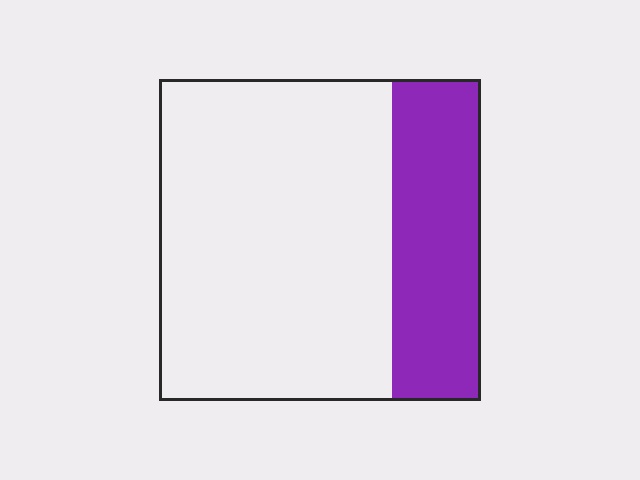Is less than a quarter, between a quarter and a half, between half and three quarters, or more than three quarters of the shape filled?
Between a quarter and a half.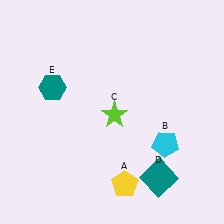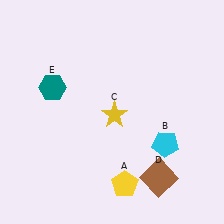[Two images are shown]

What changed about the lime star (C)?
In Image 1, C is lime. In Image 2, it changed to yellow.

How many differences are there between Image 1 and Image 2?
There are 2 differences between the two images.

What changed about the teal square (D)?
In Image 1, D is teal. In Image 2, it changed to brown.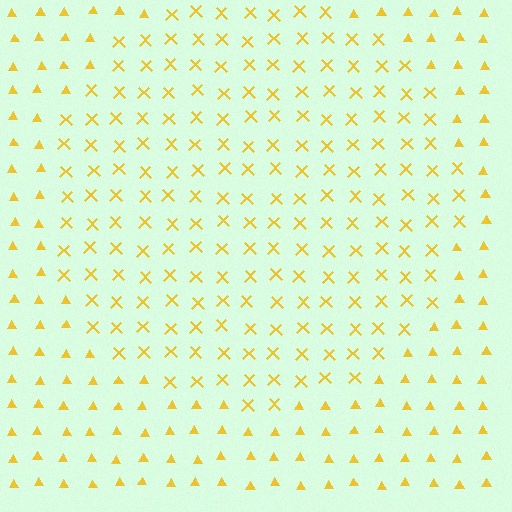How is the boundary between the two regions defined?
The boundary is defined by a change in element shape: X marks inside vs. triangles outside. All elements share the same color and spacing.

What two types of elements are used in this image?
The image uses X marks inside the circle region and triangles outside it.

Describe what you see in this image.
The image is filled with small yellow elements arranged in a uniform grid. A circle-shaped region contains X marks, while the surrounding area contains triangles. The boundary is defined purely by the change in element shape.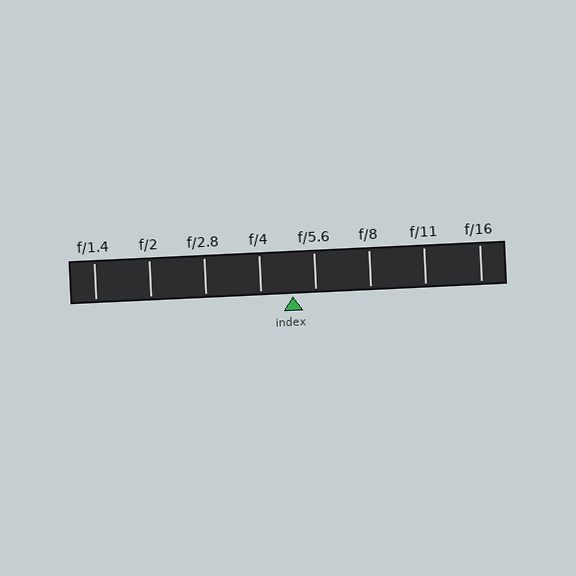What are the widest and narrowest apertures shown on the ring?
The widest aperture shown is f/1.4 and the narrowest is f/16.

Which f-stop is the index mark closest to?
The index mark is closest to f/5.6.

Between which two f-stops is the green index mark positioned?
The index mark is between f/4 and f/5.6.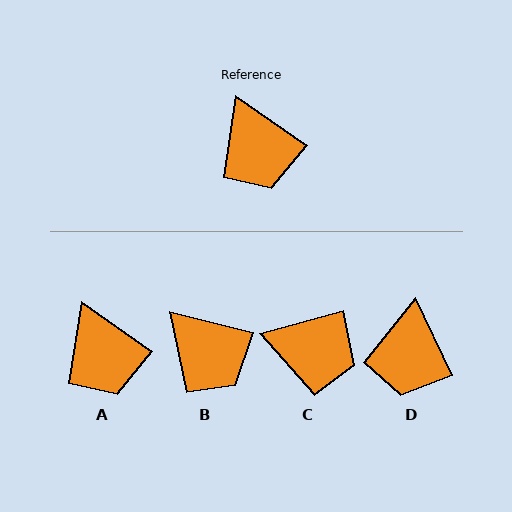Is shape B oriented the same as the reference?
No, it is off by about 21 degrees.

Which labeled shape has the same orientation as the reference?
A.